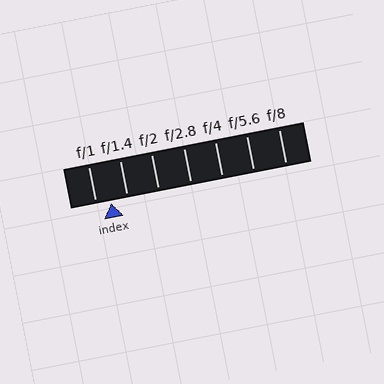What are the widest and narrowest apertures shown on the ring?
The widest aperture shown is f/1 and the narrowest is f/8.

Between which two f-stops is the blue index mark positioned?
The index mark is between f/1 and f/1.4.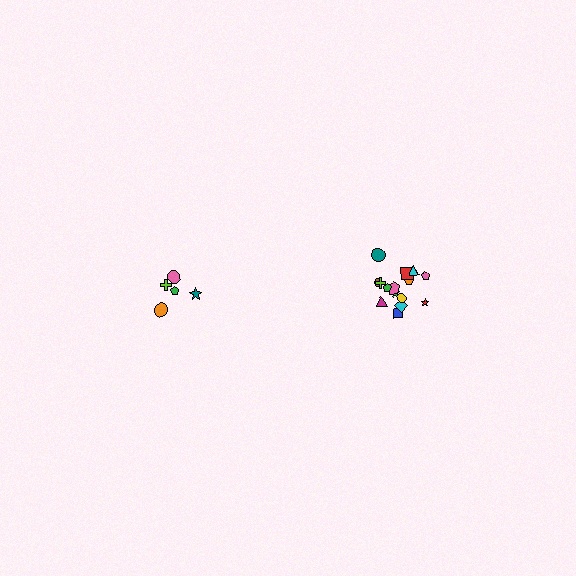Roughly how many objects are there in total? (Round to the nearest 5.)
Roughly 20 objects in total.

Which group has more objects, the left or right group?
The right group.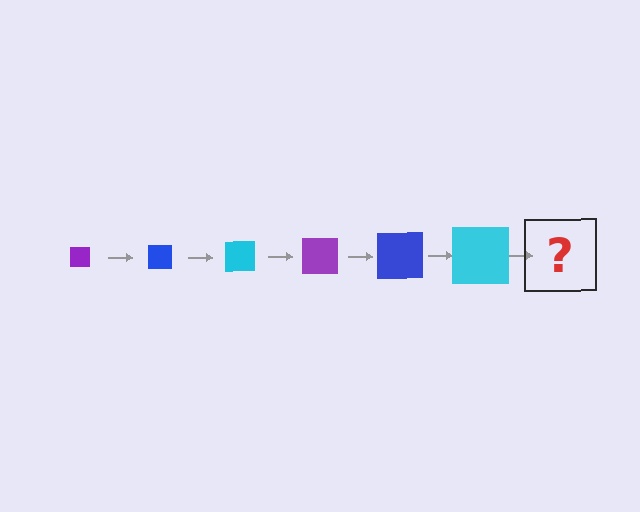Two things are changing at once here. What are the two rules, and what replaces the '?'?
The two rules are that the square grows larger each step and the color cycles through purple, blue, and cyan. The '?' should be a purple square, larger than the previous one.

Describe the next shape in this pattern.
It should be a purple square, larger than the previous one.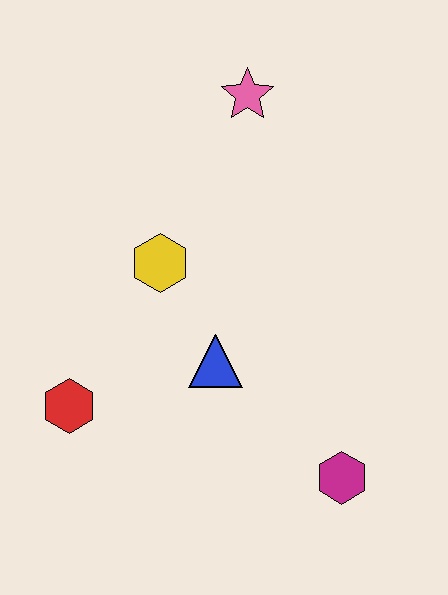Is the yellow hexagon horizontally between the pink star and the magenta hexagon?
No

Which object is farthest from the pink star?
The magenta hexagon is farthest from the pink star.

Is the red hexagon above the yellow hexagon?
No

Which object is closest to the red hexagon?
The blue triangle is closest to the red hexagon.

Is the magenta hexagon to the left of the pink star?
No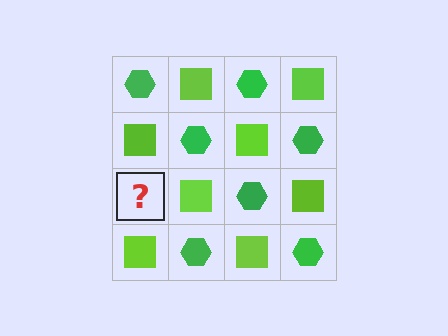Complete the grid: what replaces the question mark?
The question mark should be replaced with a green hexagon.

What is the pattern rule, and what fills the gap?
The rule is that it alternates green hexagon and lime square in a checkerboard pattern. The gap should be filled with a green hexagon.